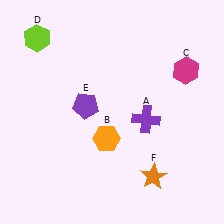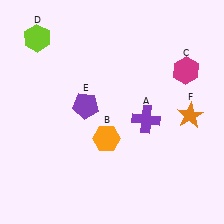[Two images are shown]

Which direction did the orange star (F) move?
The orange star (F) moved up.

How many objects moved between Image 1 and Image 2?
1 object moved between the two images.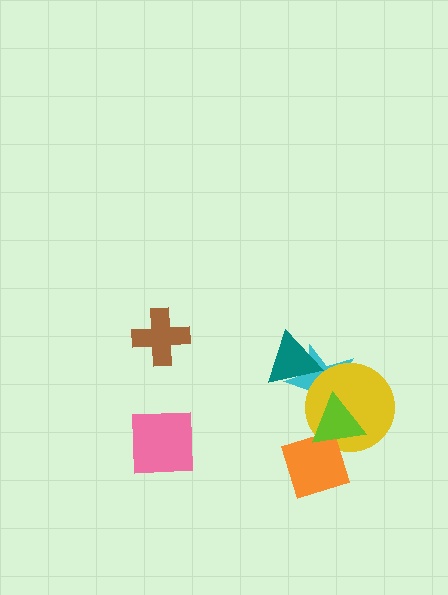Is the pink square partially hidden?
No, no other shape covers it.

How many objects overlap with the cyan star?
3 objects overlap with the cyan star.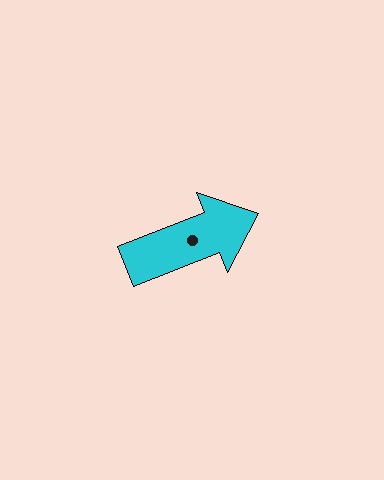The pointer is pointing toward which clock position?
Roughly 2 o'clock.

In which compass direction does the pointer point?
East.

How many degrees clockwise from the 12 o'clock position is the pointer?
Approximately 68 degrees.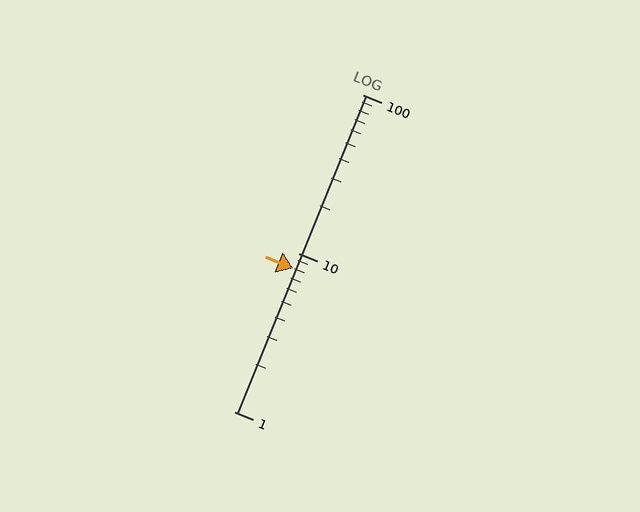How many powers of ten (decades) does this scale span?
The scale spans 2 decades, from 1 to 100.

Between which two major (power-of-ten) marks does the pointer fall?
The pointer is between 1 and 10.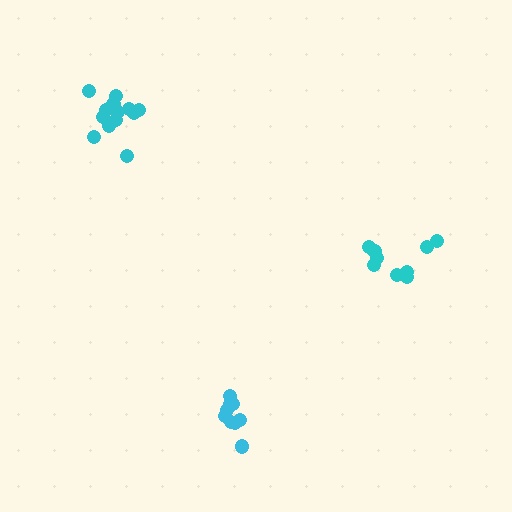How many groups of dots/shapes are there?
There are 3 groups.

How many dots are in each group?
Group 1: 14 dots, Group 2: 9 dots, Group 3: 9 dots (32 total).